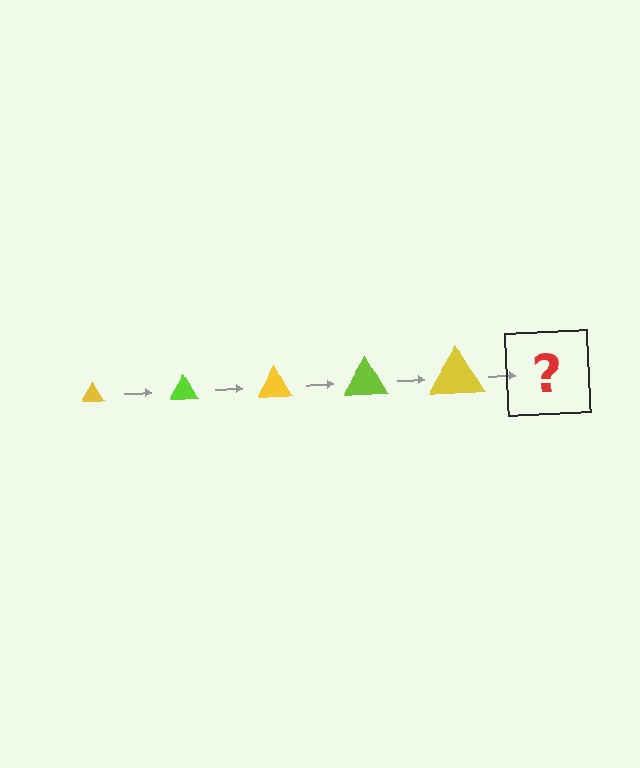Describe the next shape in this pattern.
It should be a lime triangle, larger than the previous one.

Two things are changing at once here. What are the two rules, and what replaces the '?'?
The two rules are that the triangle grows larger each step and the color cycles through yellow and lime. The '?' should be a lime triangle, larger than the previous one.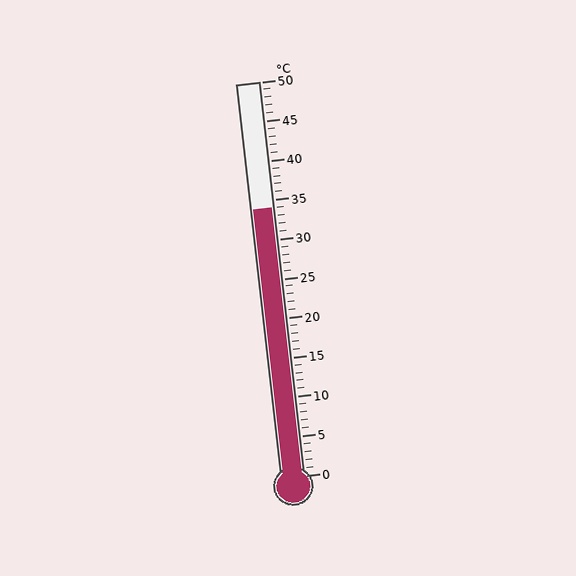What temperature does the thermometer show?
The thermometer shows approximately 34°C.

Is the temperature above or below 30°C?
The temperature is above 30°C.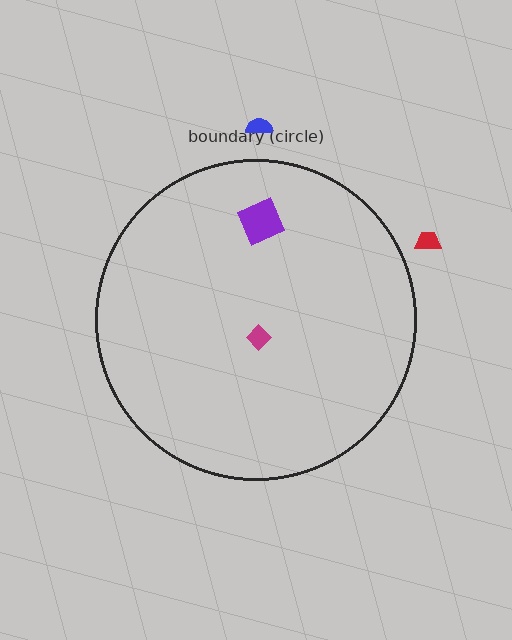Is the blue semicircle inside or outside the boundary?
Outside.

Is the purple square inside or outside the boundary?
Inside.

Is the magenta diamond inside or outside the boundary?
Inside.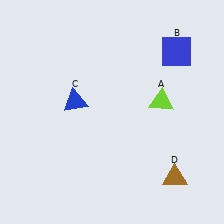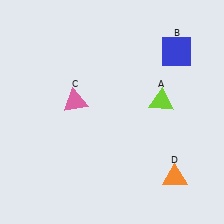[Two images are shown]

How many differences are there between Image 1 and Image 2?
There are 2 differences between the two images.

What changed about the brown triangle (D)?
In Image 1, D is brown. In Image 2, it changed to orange.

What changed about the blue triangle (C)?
In Image 1, C is blue. In Image 2, it changed to pink.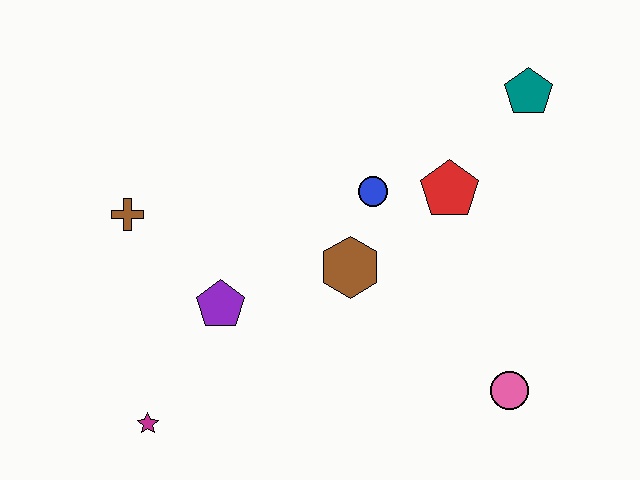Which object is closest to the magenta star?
The purple pentagon is closest to the magenta star.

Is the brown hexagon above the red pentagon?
No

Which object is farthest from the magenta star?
The teal pentagon is farthest from the magenta star.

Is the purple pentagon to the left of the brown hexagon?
Yes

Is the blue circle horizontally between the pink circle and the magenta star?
Yes